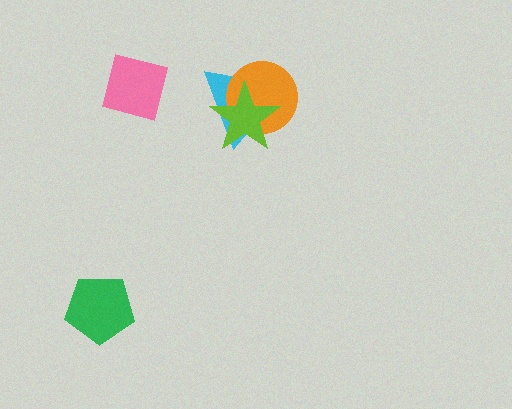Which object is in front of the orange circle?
The lime star is in front of the orange circle.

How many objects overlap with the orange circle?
2 objects overlap with the orange circle.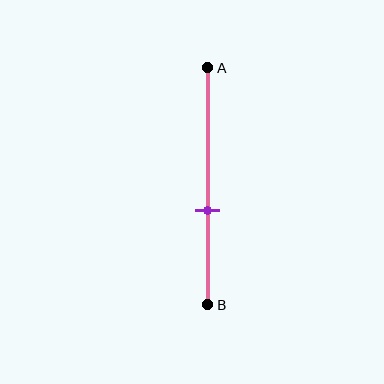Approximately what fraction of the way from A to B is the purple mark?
The purple mark is approximately 60% of the way from A to B.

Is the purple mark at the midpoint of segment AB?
No, the mark is at about 60% from A, not at the 50% midpoint.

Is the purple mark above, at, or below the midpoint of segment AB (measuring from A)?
The purple mark is below the midpoint of segment AB.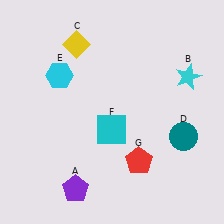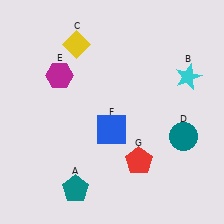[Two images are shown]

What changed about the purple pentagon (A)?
In Image 1, A is purple. In Image 2, it changed to teal.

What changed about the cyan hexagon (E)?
In Image 1, E is cyan. In Image 2, it changed to magenta.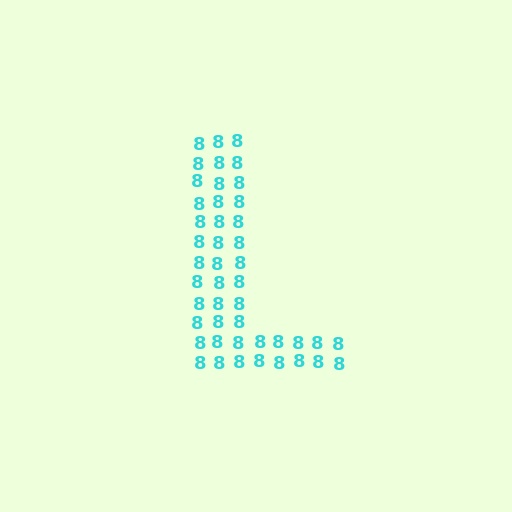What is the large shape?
The large shape is the letter L.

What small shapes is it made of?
It is made of small digit 8's.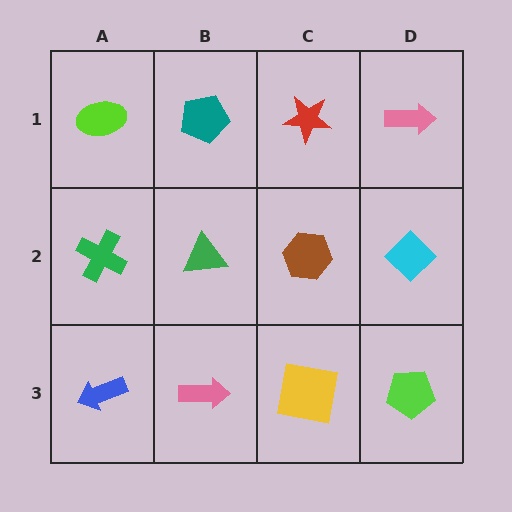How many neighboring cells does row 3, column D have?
2.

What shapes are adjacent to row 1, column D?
A cyan diamond (row 2, column D), a red star (row 1, column C).